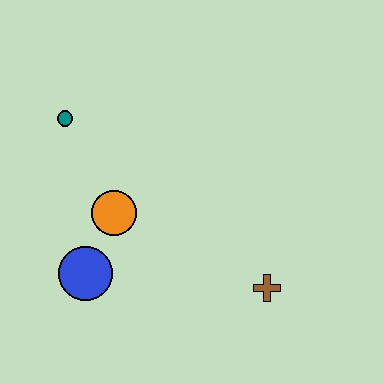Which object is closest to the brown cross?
The orange circle is closest to the brown cross.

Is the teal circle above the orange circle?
Yes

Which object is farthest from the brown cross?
The teal circle is farthest from the brown cross.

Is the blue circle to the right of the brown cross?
No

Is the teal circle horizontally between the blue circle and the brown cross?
No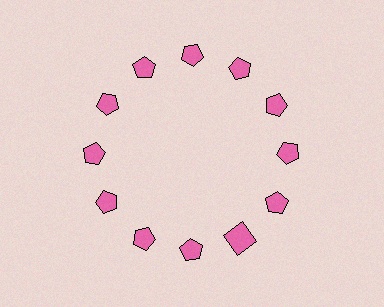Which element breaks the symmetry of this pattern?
The pink square at roughly the 5 o'clock position breaks the symmetry. All other shapes are pink pentagons.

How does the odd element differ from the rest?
It has a different shape: square instead of pentagon.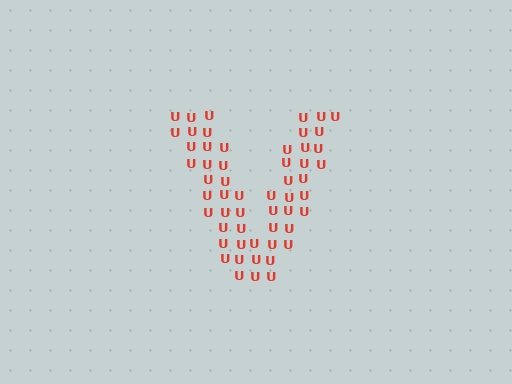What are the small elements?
The small elements are letter U's.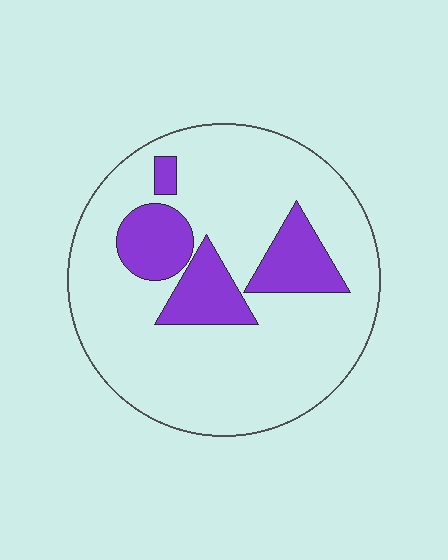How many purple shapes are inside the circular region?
4.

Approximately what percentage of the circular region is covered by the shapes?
Approximately 20%.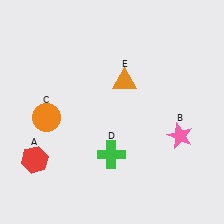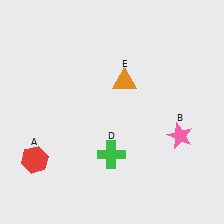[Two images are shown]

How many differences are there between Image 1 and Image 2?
There is 1 difference between the two images.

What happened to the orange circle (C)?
The orange circle (C) was removed in Image 2. It was in the bottom-left area of Image 1.